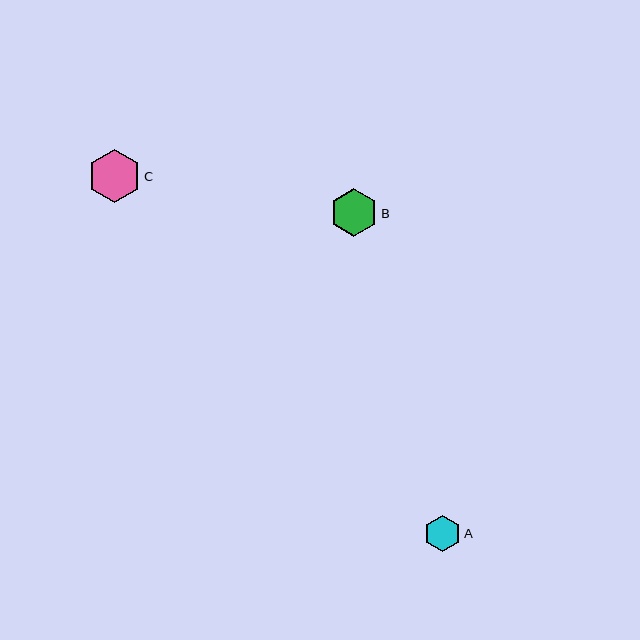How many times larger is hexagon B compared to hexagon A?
Hexagon B is approximately 1.3 times the size of hexagon A.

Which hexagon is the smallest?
Hexagon A is the smallest with a size of approximately 36 pixels.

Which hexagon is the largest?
Hexagon C is the largest with a size of approximately 53 pixels.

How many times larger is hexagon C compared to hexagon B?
Hexagon C is approximately 1.1 times the size of hexagon B.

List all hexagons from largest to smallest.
From largest to smallest: C, B, A.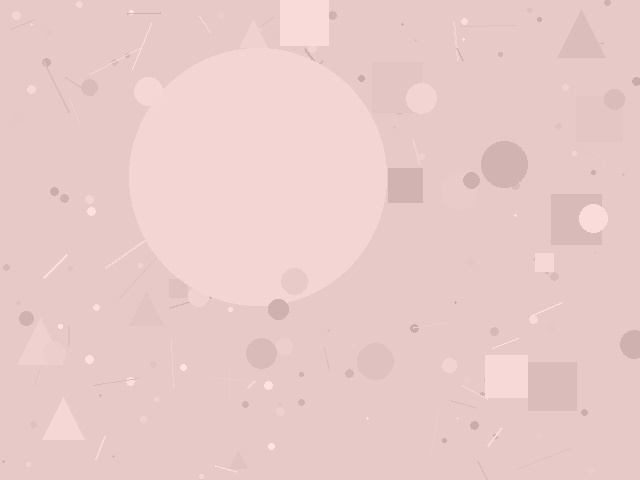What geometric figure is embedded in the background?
A circle is embedded in the background.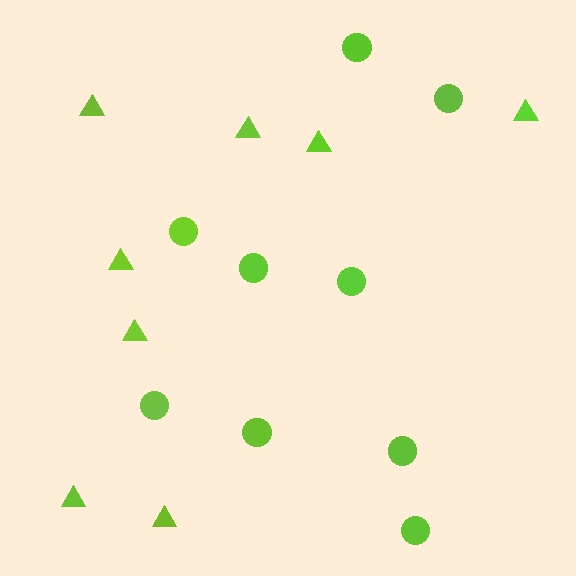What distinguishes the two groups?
There are 2 groups: one group of circles (9) and one group of triangles (8).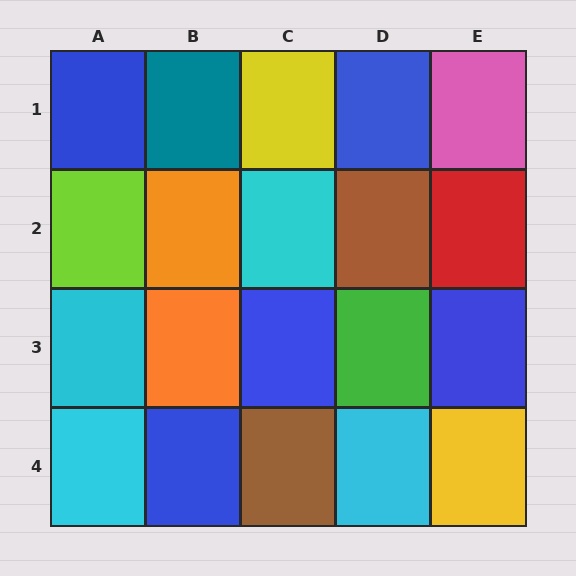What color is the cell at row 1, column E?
Pink.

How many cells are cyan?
4 cells are cyan.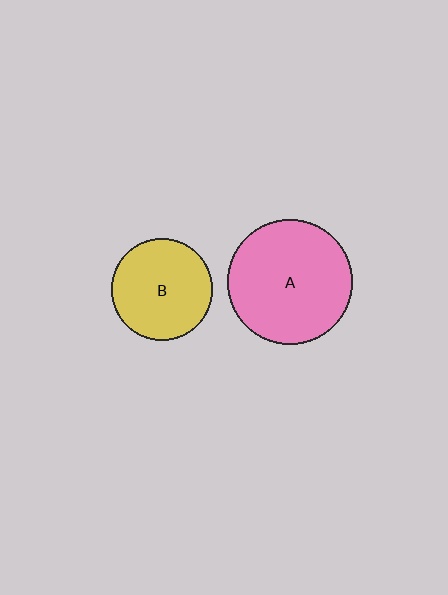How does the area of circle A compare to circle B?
Approximately 1.5 times.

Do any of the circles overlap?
No, none of the circles overlap.